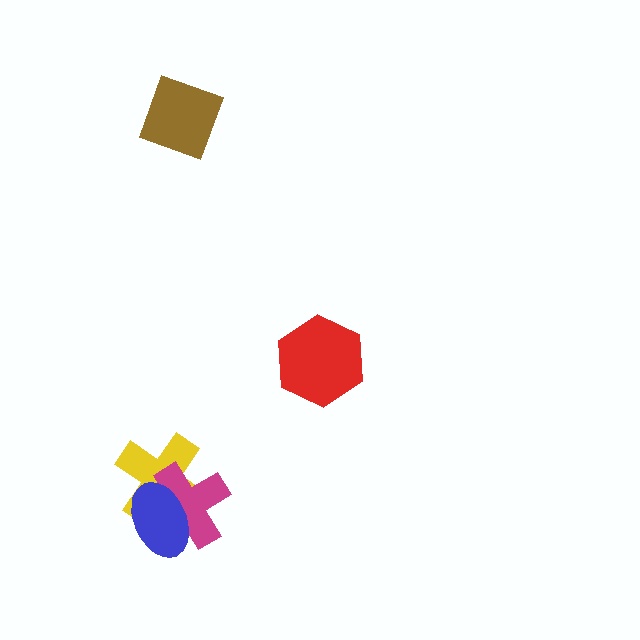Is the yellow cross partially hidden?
Yes, it is partially covered by another shape.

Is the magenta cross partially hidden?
Yes, it is partially covered by another shape.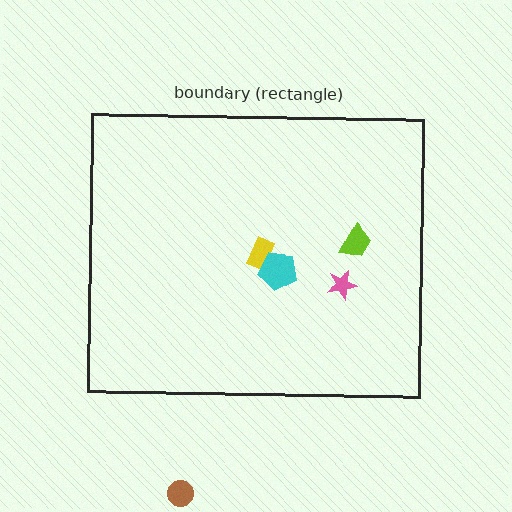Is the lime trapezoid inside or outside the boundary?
Inside.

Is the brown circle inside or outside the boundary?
Outside.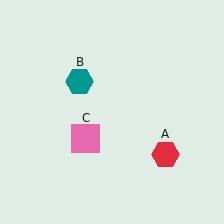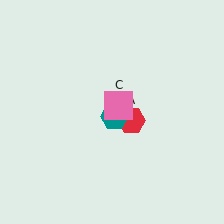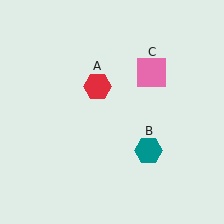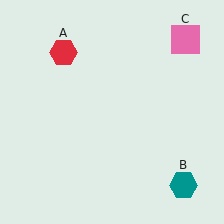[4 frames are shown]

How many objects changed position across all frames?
3 objects changed position: red hexagon (object A), teal hexagon (object B), pink square (object C).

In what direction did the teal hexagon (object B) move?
The teal hexagon (object B) moved down and to the right.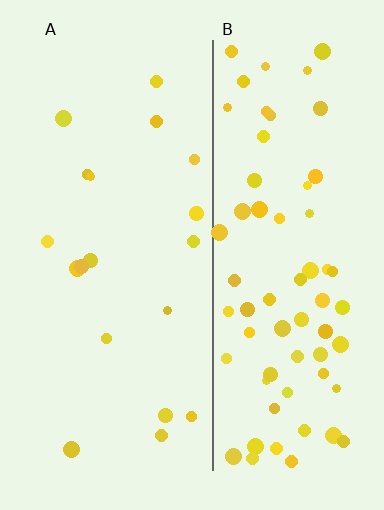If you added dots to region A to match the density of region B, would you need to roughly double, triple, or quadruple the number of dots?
Approximately quadruple.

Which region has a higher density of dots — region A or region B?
B (the right).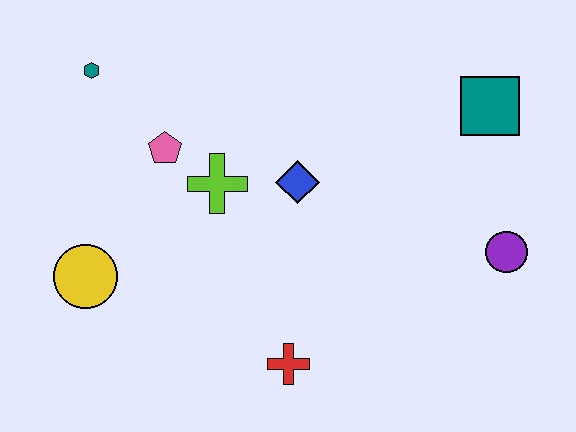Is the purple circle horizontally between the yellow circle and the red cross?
No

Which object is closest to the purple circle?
The teal square is closest to the purple circle.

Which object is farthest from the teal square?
The yellow circle is farthest from the teal square.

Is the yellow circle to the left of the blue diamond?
Yes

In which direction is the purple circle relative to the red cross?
The purple circle is to the right of the red cross.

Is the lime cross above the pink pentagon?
No